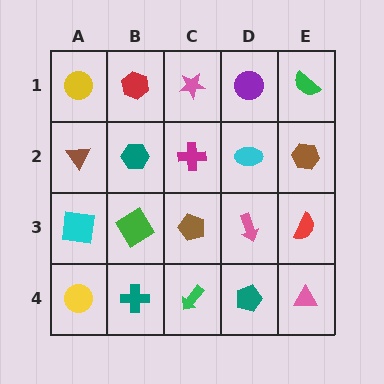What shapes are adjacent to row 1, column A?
A brown triangle (row 2, column A), a red hexagon (row 1, column B).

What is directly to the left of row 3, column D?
A brown pentagon.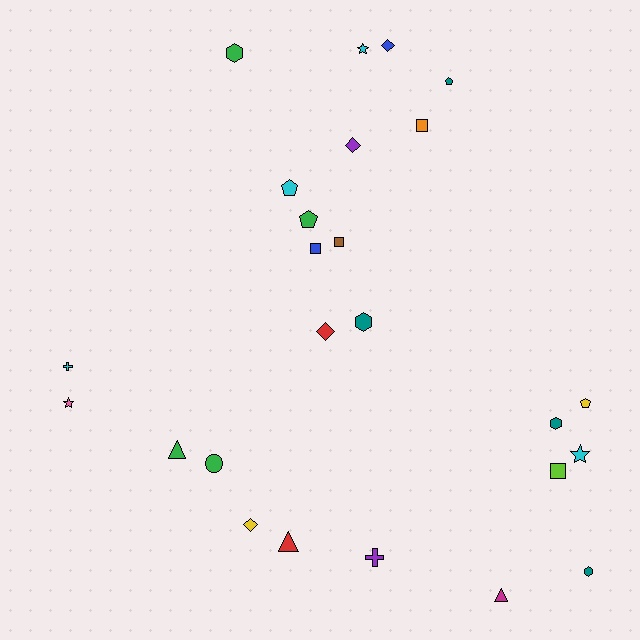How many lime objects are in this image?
There is 1 lime object.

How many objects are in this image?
There are 25 objects.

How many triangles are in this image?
There are 3 triangles.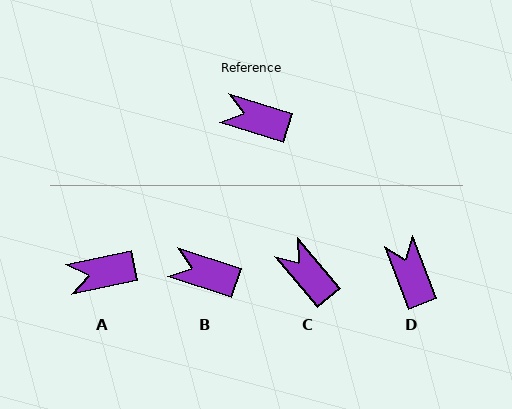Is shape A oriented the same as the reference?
No, it is off by about 30 degrees.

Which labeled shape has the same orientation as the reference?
B.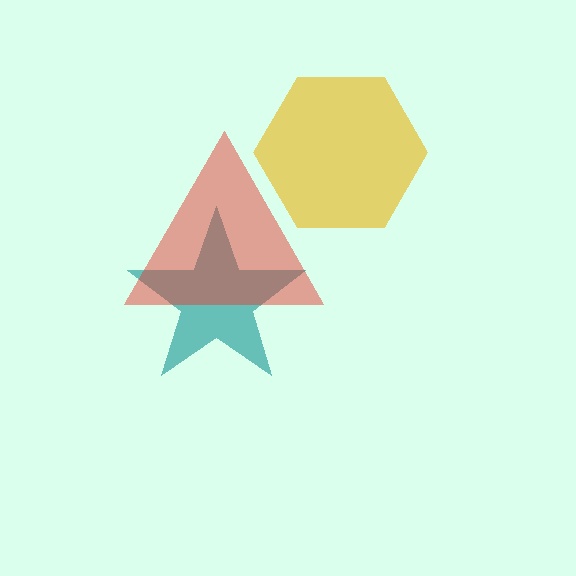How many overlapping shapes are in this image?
There are 3 overlapping shapes in the image.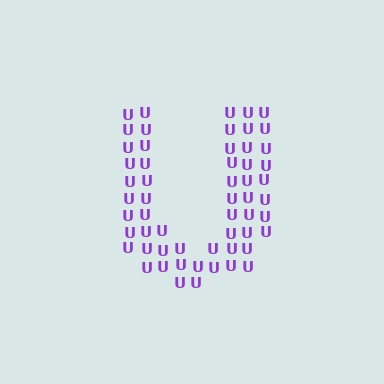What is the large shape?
The large shape is the letter U.